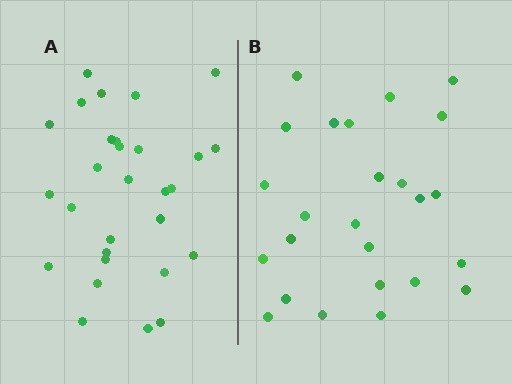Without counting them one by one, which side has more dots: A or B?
Region A (the left region) has more dots.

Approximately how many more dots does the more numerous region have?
Region A has about 4 more dots than region B.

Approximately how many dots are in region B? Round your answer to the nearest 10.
About 20 dots. (The exact count is 25, which rounds to 20.)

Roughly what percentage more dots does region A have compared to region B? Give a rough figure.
About 15% more.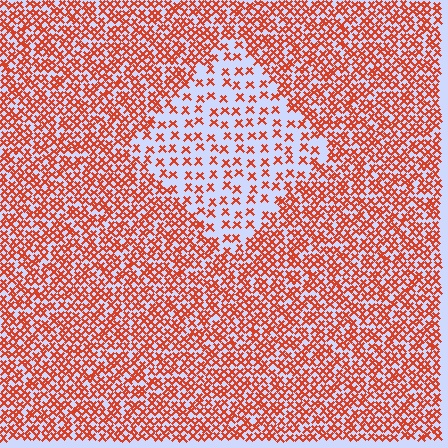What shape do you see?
I see a diamond.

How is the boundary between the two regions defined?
The boundary is defined by a change in element density (approximately 2.5x ratio). All elements are the same color, size, and shape.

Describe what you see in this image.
The image contains small red elements arranged at two different densities. A diamond-shaped region is visible where the elements are less densely packed than the surrounding area.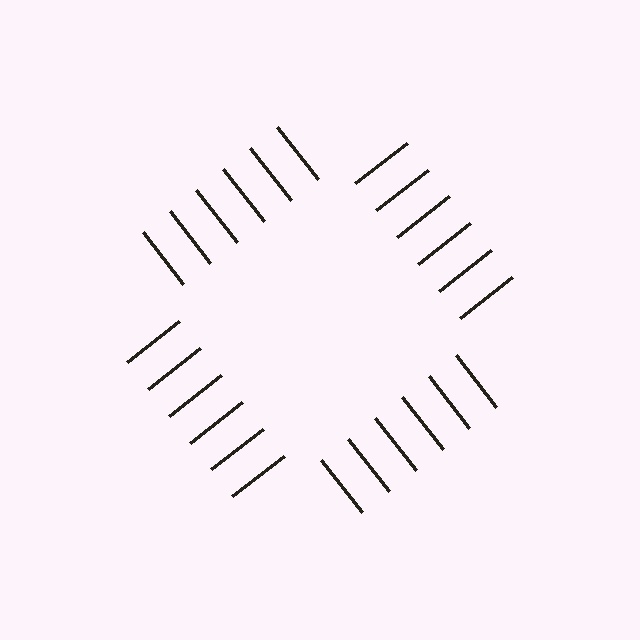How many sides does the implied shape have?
4 sides — the line-ends trace a square.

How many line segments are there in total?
24 — 6 along each of the 4 edges.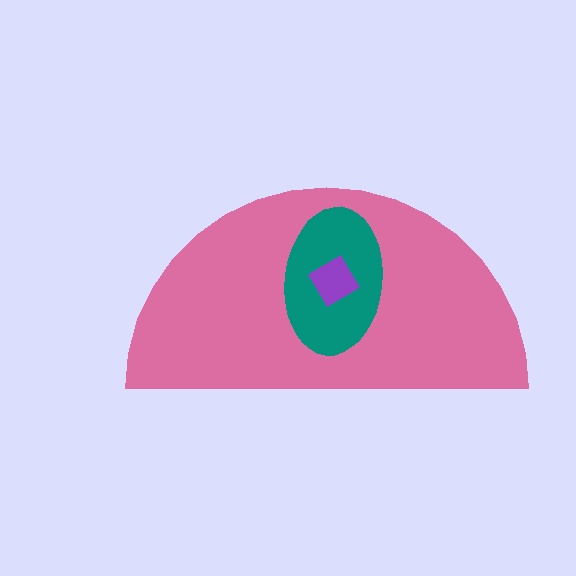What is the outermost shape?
The pink semicircle.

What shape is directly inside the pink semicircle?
The teal ellipse.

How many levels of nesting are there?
3.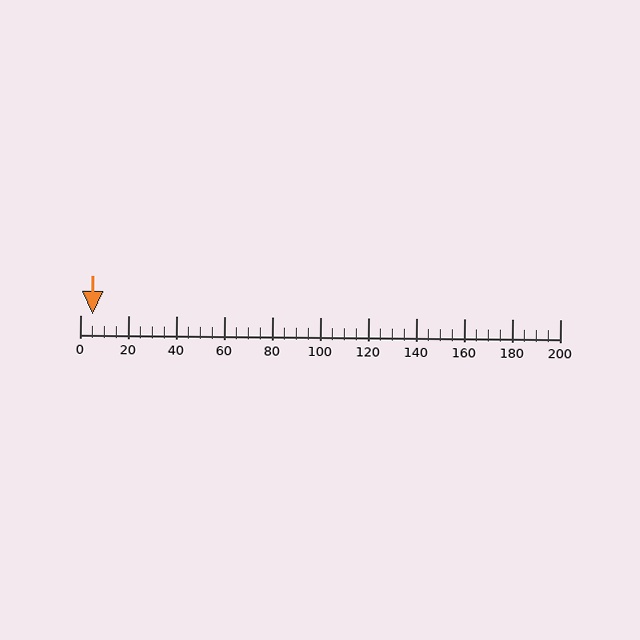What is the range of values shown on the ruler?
The ruler shows values from 0 to 200.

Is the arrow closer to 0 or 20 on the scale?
The arrow is closer to 0.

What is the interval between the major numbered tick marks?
The major tick marks are spaced 20 units apart.